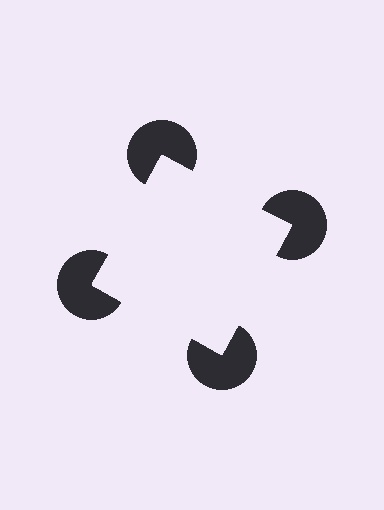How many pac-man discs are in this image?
There are 4 — one at each vertex of the illusory square.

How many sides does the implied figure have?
4 sides.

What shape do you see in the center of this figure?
An illusory square — its edges are inferred from the aligned wedge cuts in the pac-man discs, not physically drawn.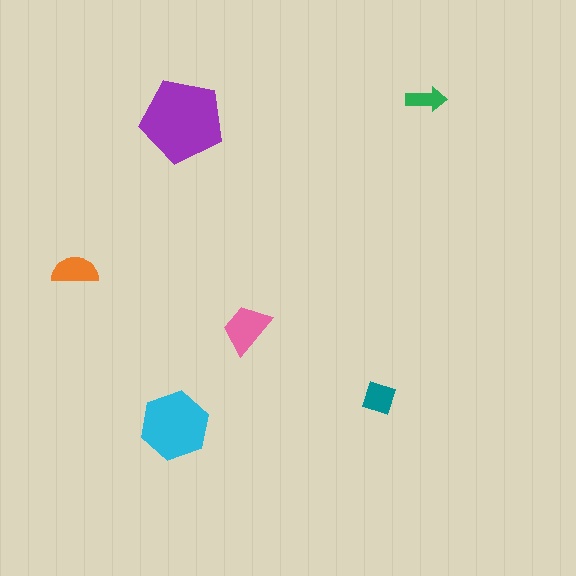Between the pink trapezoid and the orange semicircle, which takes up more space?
The pink trapezoid.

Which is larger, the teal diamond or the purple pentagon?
The purple pentagon.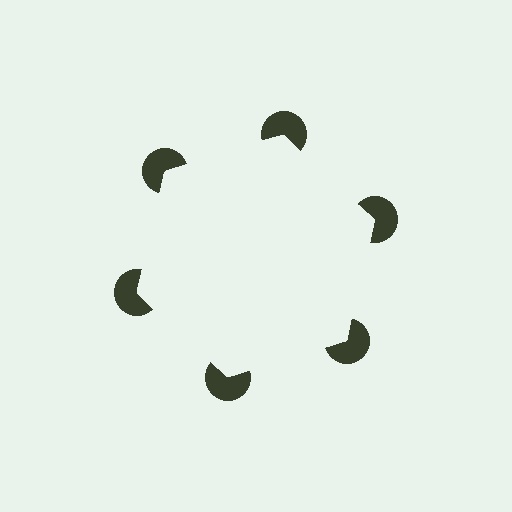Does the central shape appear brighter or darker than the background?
It typically appears slightly brighter than the background, even though no actual brightness change is drawn.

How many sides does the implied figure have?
6 sides.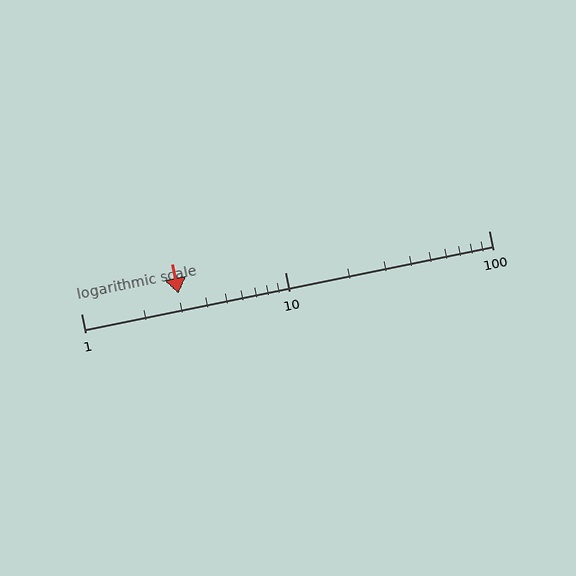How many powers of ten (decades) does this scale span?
The scale spans 2 decades, from 1 to 100.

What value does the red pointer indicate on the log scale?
The pointer indicates approximately 3.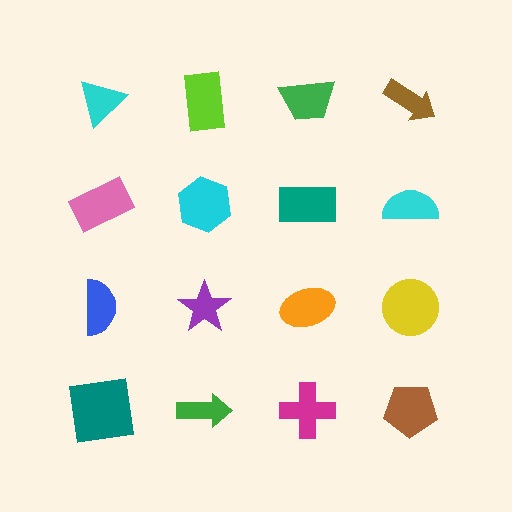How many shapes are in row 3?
4 shapes.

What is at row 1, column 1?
A cyan triangle.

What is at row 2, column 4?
A cyan semicircle.